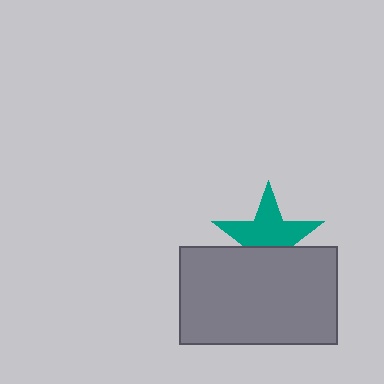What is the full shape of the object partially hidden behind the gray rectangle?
The partially hidden object is a teal star.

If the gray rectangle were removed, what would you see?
You would see the complete teal star.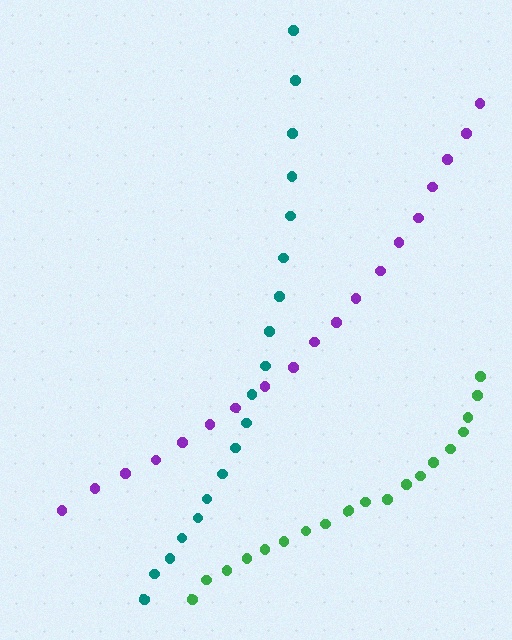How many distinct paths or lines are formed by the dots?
There are 3 distinct paths.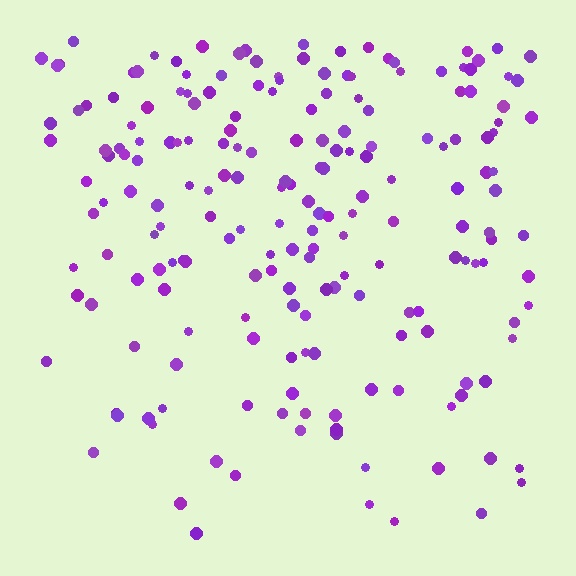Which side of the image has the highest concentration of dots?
The top.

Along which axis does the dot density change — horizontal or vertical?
Vertical.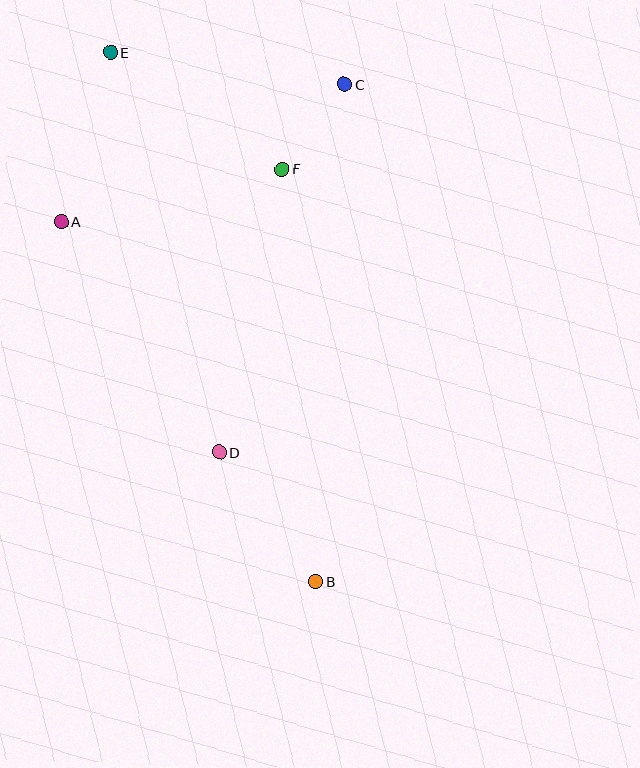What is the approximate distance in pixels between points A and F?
The distance between A and F is approximately 227 pixels.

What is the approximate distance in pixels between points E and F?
The distance between E and F is approximately 208 pixels.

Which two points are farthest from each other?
Points B and E are farthest from each other.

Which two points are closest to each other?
Points C and F are closest to each other.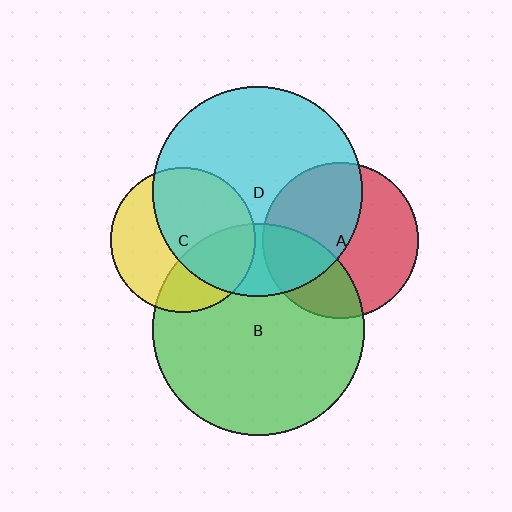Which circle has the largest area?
Circle B (green).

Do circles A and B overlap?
Yes.